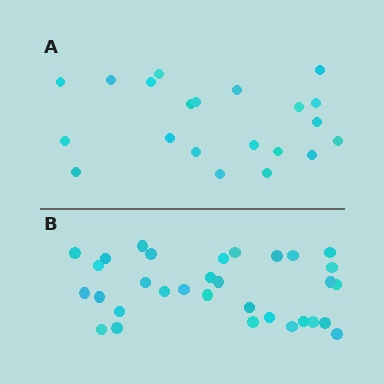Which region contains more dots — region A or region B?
Region B (the bottom region) has more dots.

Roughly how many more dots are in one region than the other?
Region B has roughly 12 or so more dots than region A.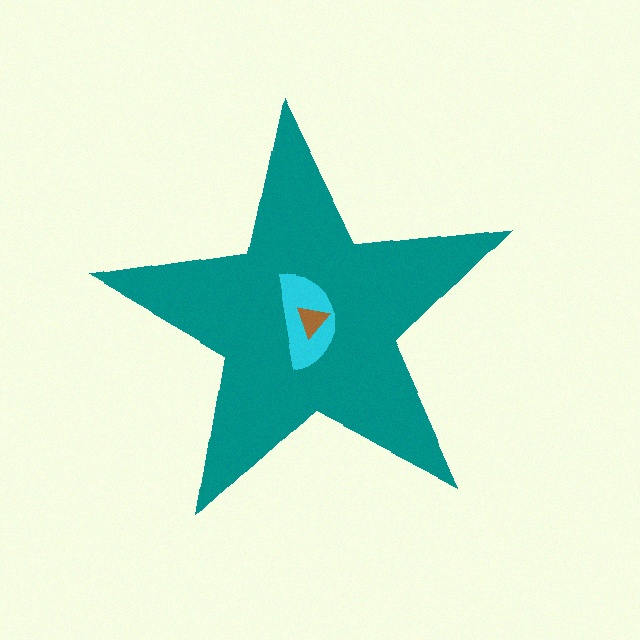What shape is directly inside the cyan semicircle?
The brown triangle.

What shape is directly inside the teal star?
The cyan semicircle.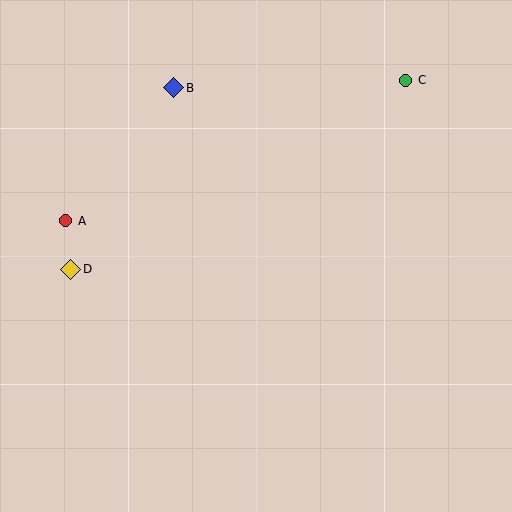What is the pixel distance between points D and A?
The distance between D and A is 49 pixels.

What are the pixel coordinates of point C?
Point C is at (406, 80).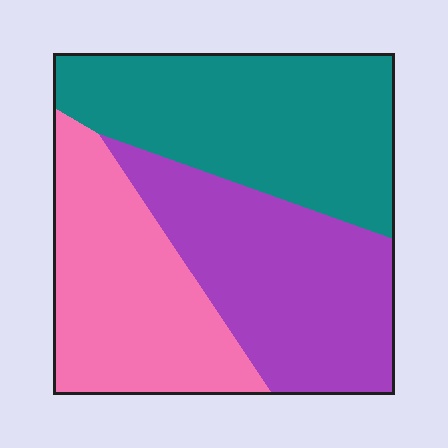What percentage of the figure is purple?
Purple takes up between a third and a half of the figure.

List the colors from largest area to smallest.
From largest to smallest: teal, purple, pink.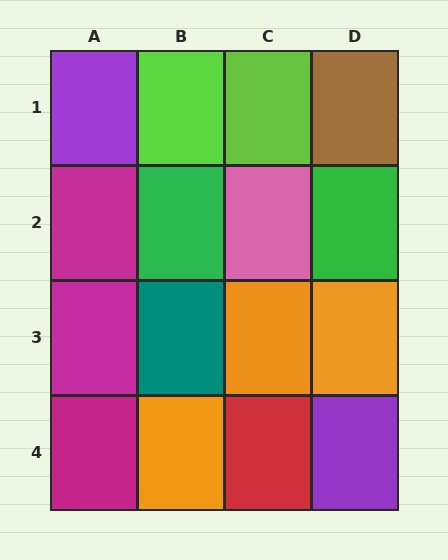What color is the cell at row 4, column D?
Purple.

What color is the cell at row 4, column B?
Orange.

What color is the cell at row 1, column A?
Purple.